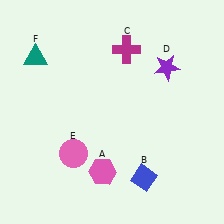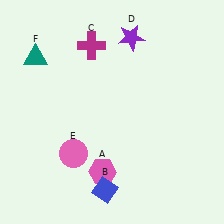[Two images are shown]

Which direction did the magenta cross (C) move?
The magenta cross (C) moved left.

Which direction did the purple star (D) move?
The purple star (D) moved left.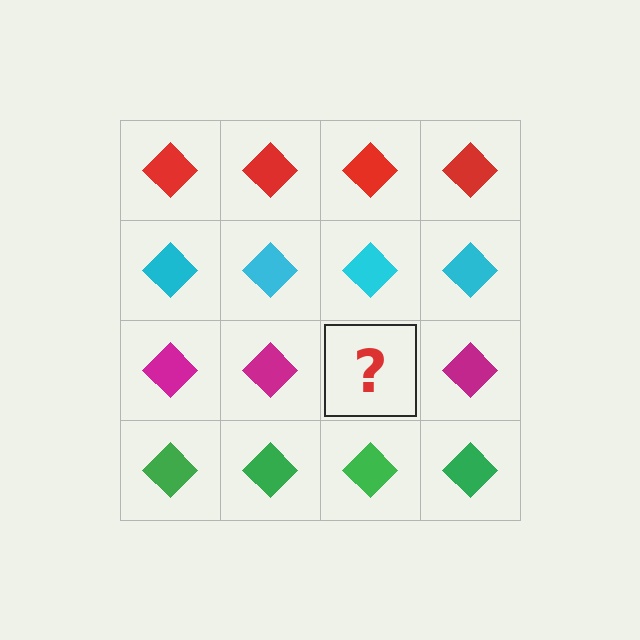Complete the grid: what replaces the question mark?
The question mark should be replaced with a magenta diamond.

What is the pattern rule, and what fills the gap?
The rule is that each row has a consistent color. The gap should be filled with a magenta diamond.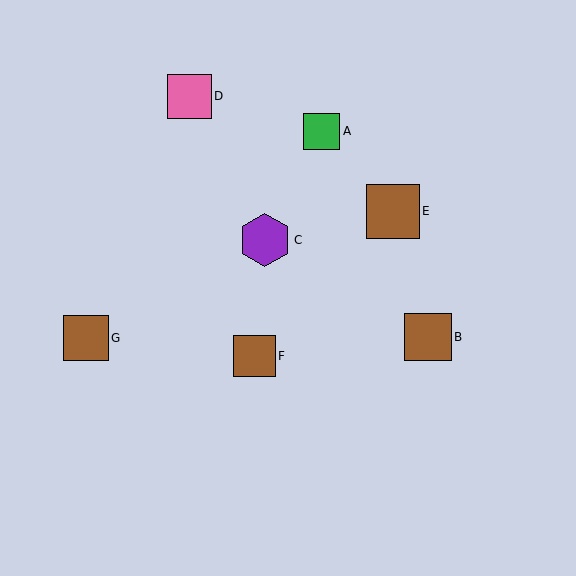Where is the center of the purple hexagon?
The center of the purple hexagon is at (265, 240).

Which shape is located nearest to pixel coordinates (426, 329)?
The brown square (labeled B) at (428, 337) is nearest to that location.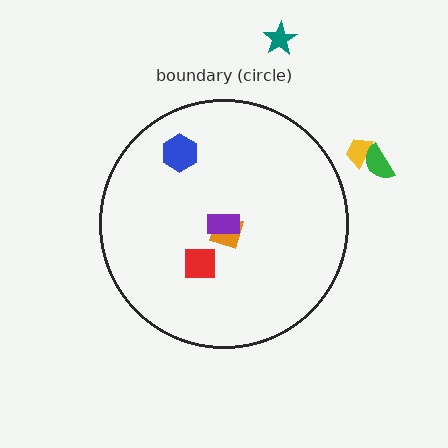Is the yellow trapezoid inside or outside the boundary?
Outside.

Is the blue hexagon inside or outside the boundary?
Inside.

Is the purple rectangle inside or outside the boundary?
Inside.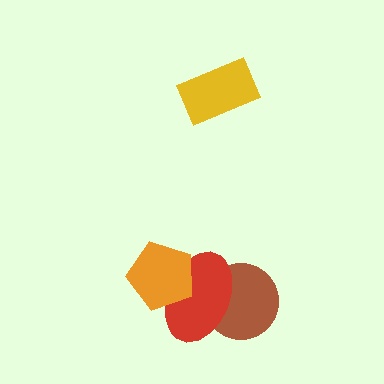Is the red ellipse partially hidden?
Yes, it is partially covered by another shape.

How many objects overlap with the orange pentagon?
1 object overlaps with the orange pentagon.